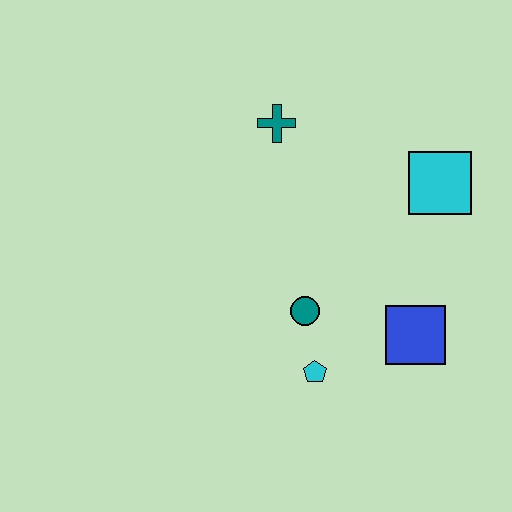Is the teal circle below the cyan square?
Yes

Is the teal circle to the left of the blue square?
Yes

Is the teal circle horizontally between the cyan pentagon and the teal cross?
Yes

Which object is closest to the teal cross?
The cyan square is closest to the teal cross.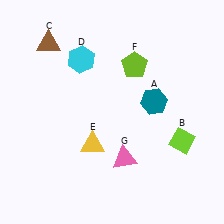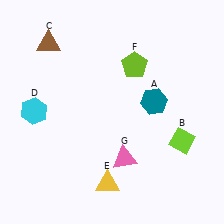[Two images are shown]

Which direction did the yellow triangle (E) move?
The yellow triangle (E) moved down.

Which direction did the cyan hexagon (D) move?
The cyan hexagon (D) moved down.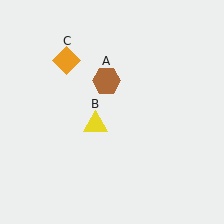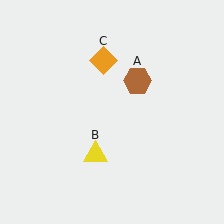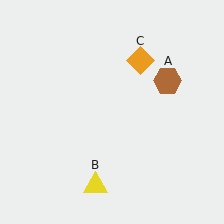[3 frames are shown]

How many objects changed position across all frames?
3 objects changed position: brown hexagon (object A), yellow triangle (object B), orange diamond (object C).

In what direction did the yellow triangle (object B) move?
The yellow triangle (object B) moved down.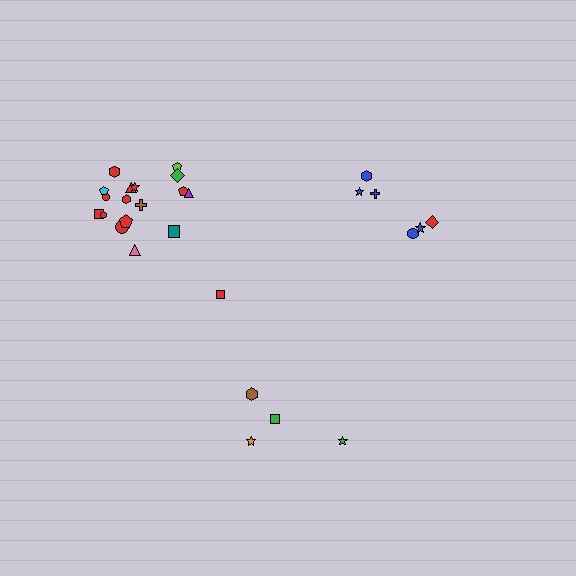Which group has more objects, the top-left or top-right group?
The top-left group.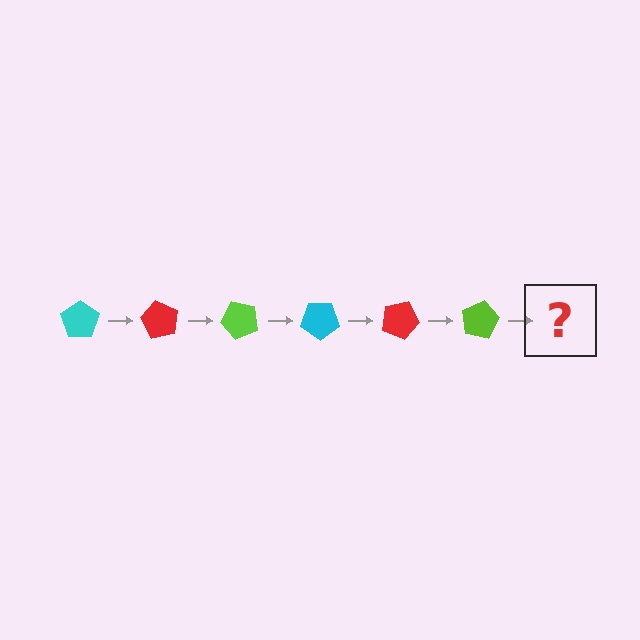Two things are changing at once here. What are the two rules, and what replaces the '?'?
The two rules are that it rotates 60 degrees each step and the color cycles through cyan, red, and lime. The '?' should be a cyan pentagon, rotated 360 degrees from the start.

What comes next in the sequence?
The next element should be a cyan pentagon, rotated 360 degrees from the start.